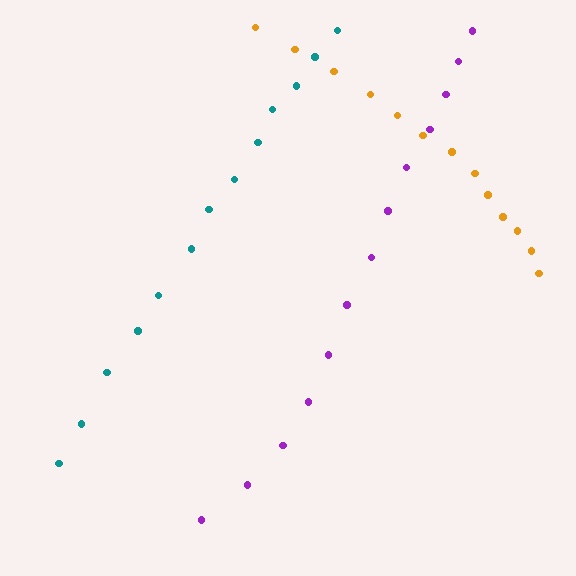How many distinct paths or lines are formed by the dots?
There are 3 distinct paths.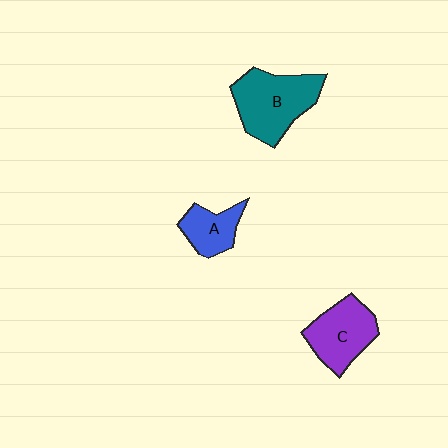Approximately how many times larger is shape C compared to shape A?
Approximately 1.5 times.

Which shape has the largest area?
Shape B (teal).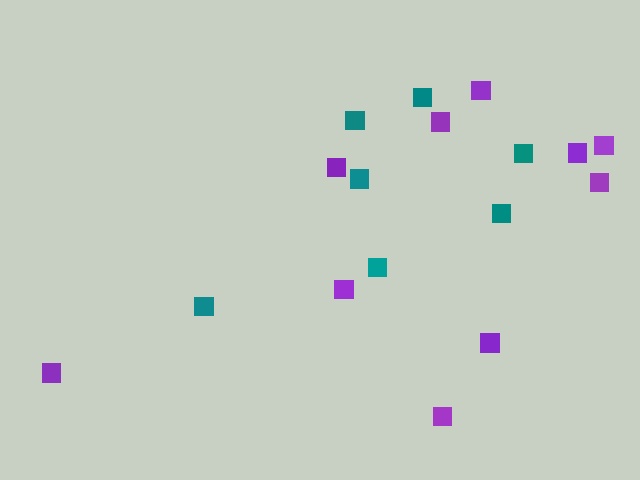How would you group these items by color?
There are 2 groups: one group of purple squares (10) and one group of teal squares (7).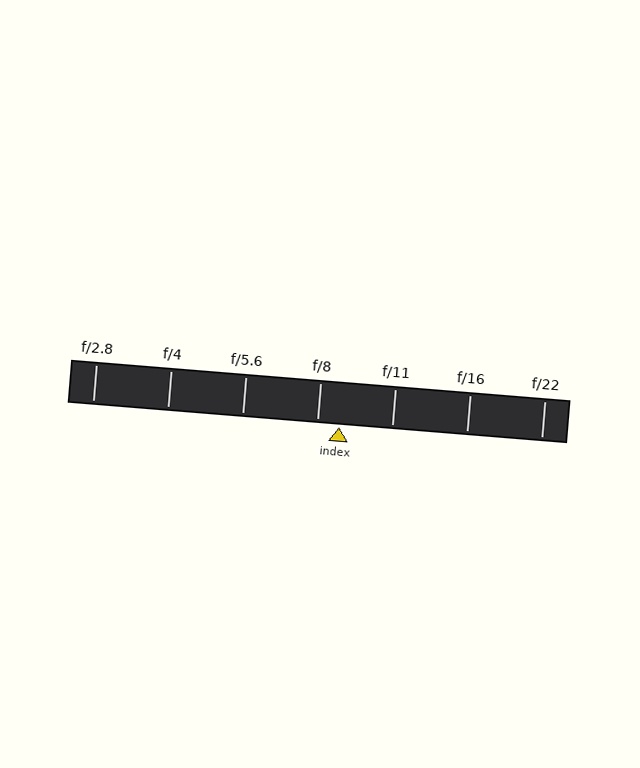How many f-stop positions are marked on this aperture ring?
There are 7 f-stop positions marked.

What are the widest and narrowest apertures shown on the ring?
The widest aperture shown is f/2.8 and the narrowest is f/22.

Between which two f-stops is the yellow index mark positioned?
The index mark is between f/8 and f/11.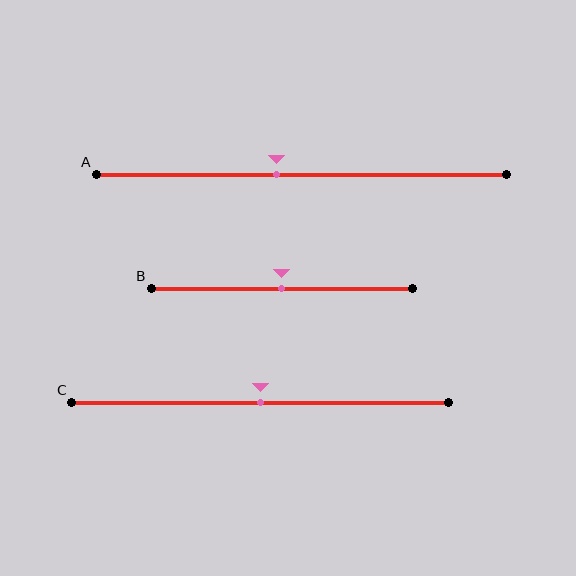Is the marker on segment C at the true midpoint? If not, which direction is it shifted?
Yes, the marker on segment C is at the true midpoint.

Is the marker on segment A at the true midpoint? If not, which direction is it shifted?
No, the marker on segment A is shifted to the left by about 6% of the segment length.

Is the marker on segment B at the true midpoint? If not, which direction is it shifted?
Yes, the marker on segment B is at the true midpoint.